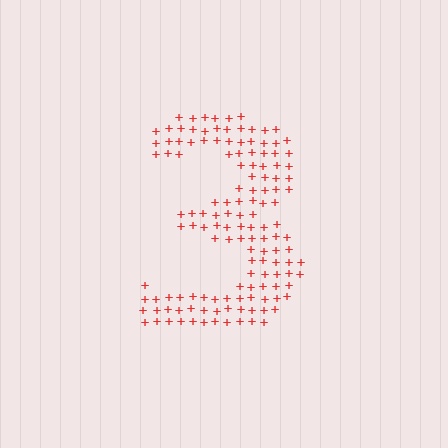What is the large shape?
The large shape is the digit 3.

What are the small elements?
The small elements are plus signs.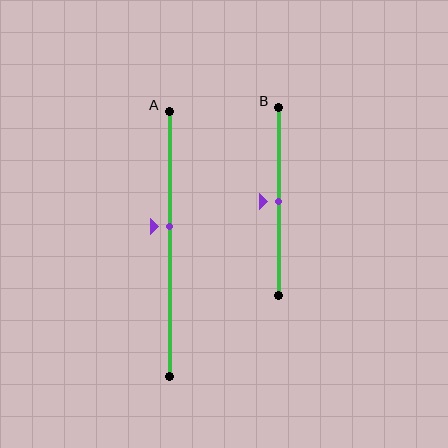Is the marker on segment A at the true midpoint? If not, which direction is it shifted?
No, the marker on segment A is shifted upward by about 7% of the segment length.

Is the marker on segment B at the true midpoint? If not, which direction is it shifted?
Yes, the marker on segment B is at the true midpoint.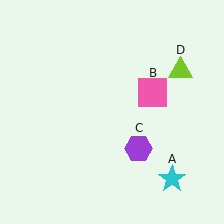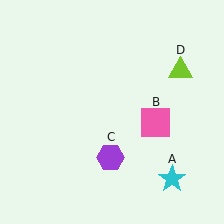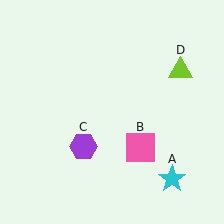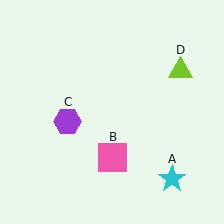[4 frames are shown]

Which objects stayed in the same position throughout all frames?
Cyan star (object A) and lime triangle (object D) remained stationary.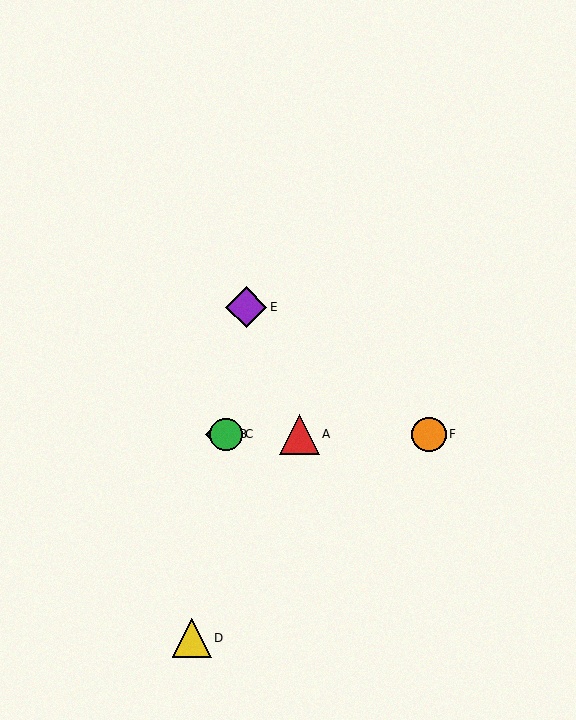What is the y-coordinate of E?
Object E is at y≈307.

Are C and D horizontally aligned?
No, C is at y≈434 and D is at y≈638.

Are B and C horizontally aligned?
Yes, both are at y≈434.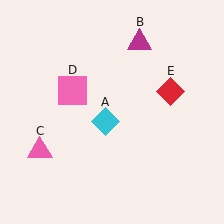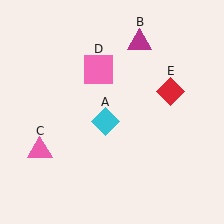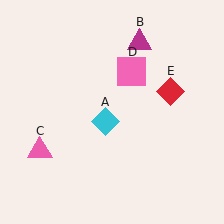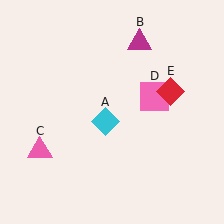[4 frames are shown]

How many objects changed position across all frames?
1 object changed position: pink square (object D).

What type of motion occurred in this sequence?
The pink square (object D) rotated clockwise around the center of the scene.